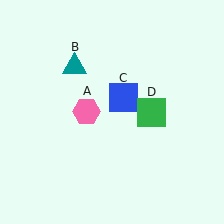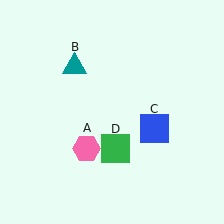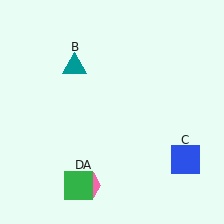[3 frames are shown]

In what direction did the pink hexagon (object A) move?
The pink hexagon (object A) moved down.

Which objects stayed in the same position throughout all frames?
Teal triangle (object B) remained stationary.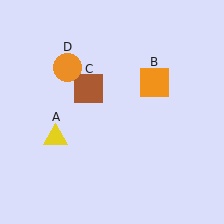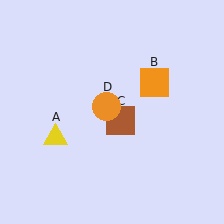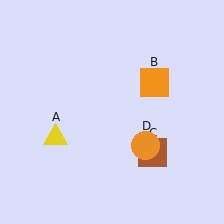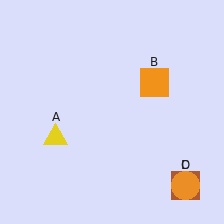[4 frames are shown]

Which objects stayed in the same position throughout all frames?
Yellow triangle (object A) and orange square (object B) remained stationary.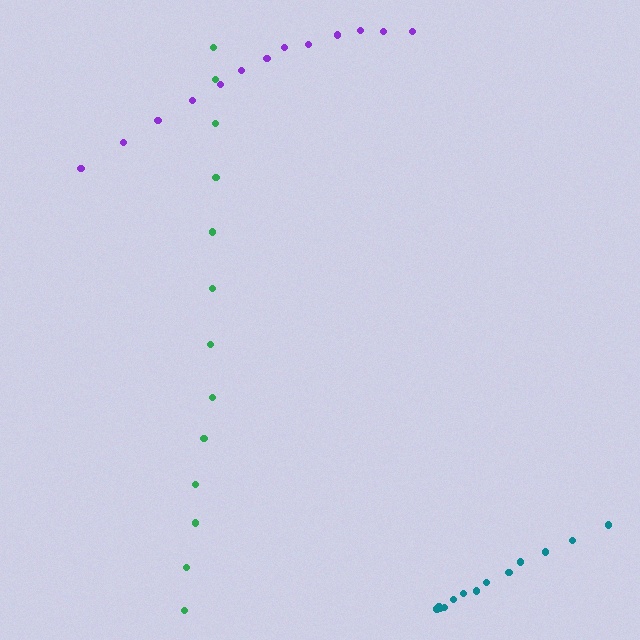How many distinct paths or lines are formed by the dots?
There are 3 distinct paths.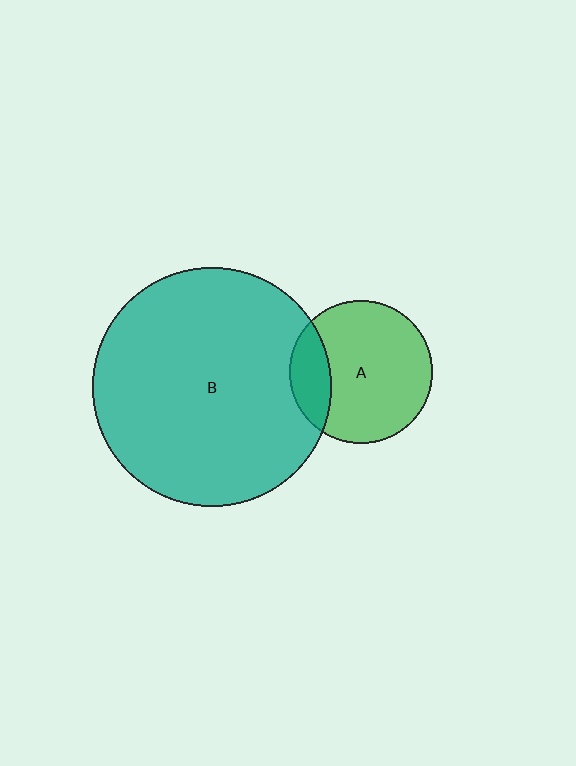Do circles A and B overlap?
Yes.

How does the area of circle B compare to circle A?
Approximately 2.8 times.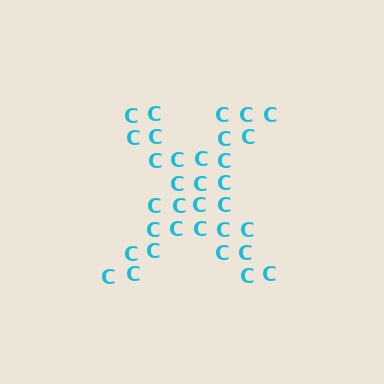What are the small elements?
The small elements are letter C's.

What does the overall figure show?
The overall figure shows the letter X.